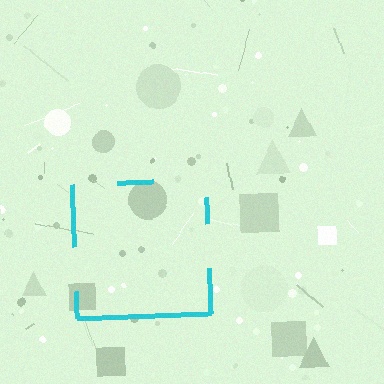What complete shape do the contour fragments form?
The contour fragments form a square.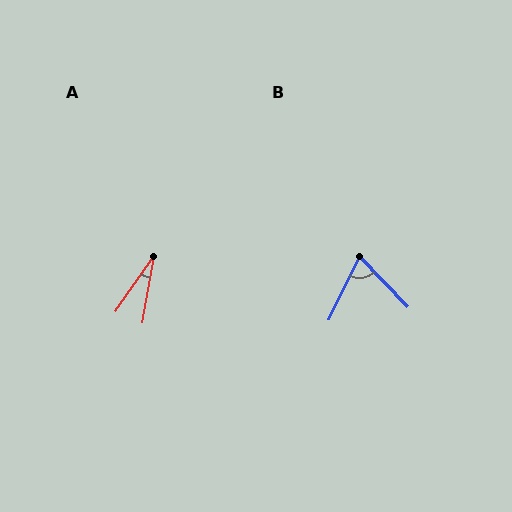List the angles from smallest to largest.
A (25°), B (70°).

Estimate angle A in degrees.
Approximately 25 degrees.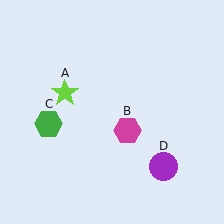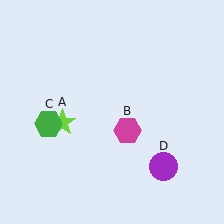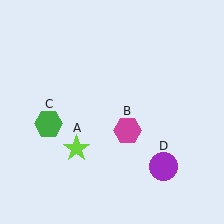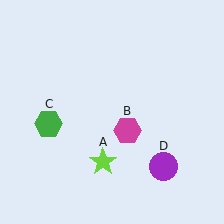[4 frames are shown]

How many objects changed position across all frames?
1 object changed position: lime star (object A).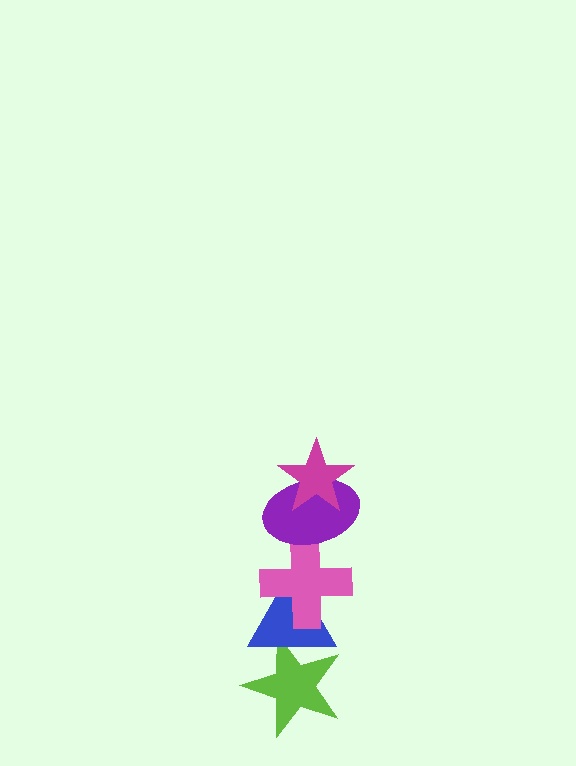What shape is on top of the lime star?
The blue triangle is on top of the lime star.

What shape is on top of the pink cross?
The purple ellipse is on top of the pink cross.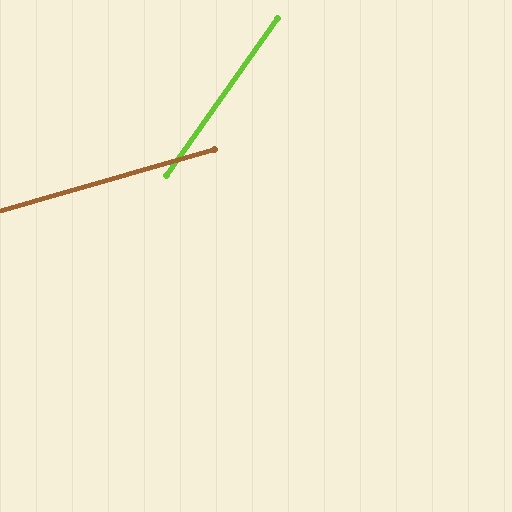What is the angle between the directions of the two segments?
Approximately 39 degrees.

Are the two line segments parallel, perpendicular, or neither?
Neither parallel nor perpendicular — they differ by about 39°.